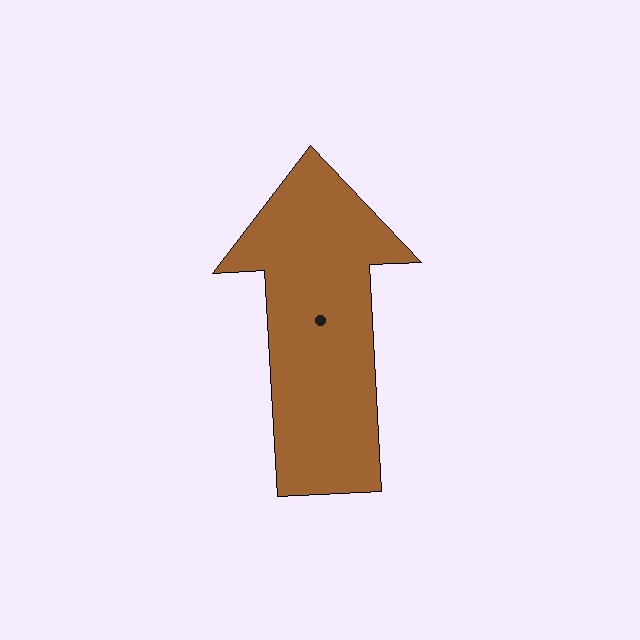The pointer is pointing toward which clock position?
Roughly 12 o'clock.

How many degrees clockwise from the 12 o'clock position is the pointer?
Approximately 357 degrees.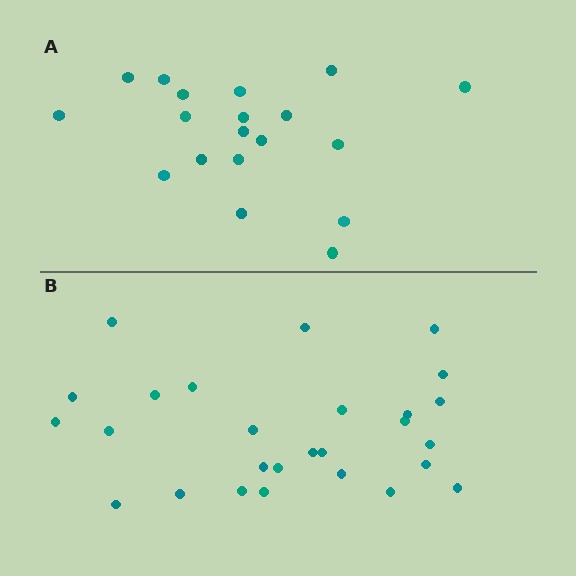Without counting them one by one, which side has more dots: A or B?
Region B (the bottom region) has more dots.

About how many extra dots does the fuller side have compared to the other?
Region B has roughly 8 or so more dots than region A.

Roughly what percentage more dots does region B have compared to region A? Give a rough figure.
About 40% more.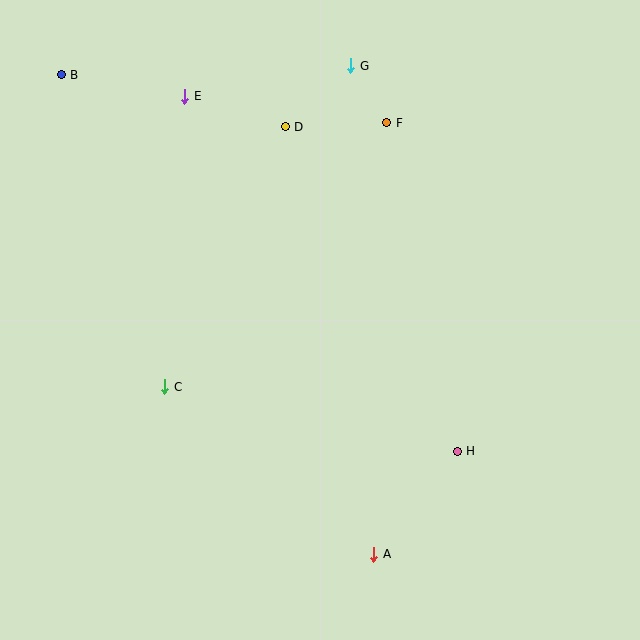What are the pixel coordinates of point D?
Point D is at (285, 127).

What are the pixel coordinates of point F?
Point F is at (387, 123).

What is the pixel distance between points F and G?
The distance between F and G is 67 pixels.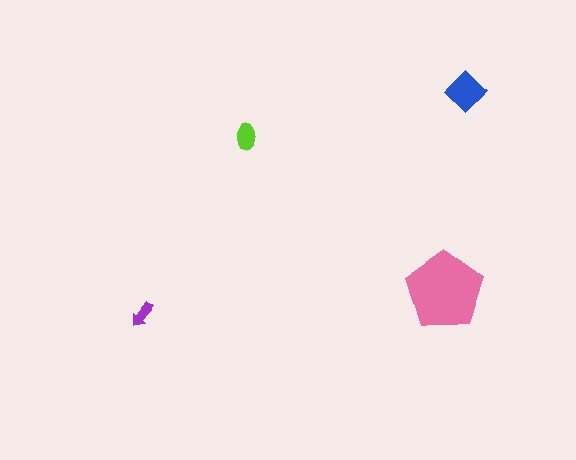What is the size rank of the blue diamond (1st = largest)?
2nd.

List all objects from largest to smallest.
The pink pentagon, the blue diamond, the lime ellipse, the purple arrow.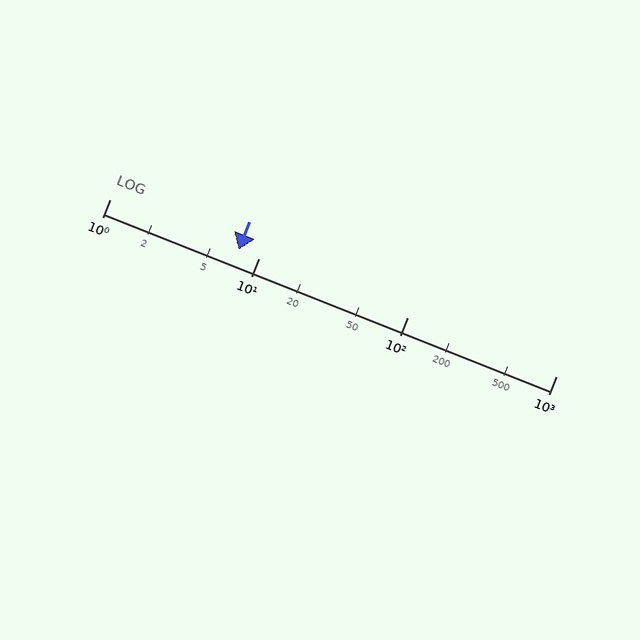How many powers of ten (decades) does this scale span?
The scale spans 3 decades, from 1 to 1000.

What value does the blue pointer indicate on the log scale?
The pointer indicates approximately 7.3.